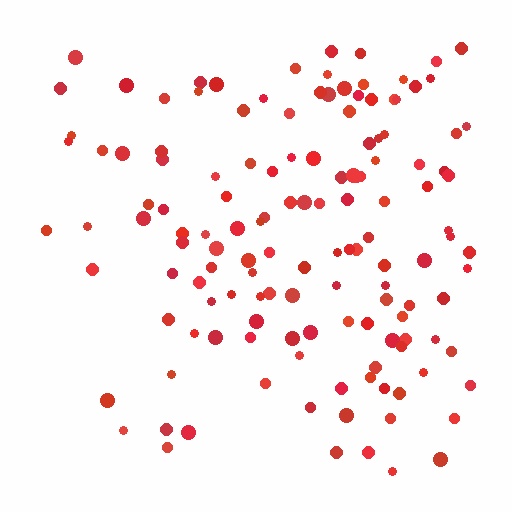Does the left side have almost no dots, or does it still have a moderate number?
Still a moderate number, just noticeably fewer than the right.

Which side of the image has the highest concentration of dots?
The right.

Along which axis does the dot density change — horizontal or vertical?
Horizontal.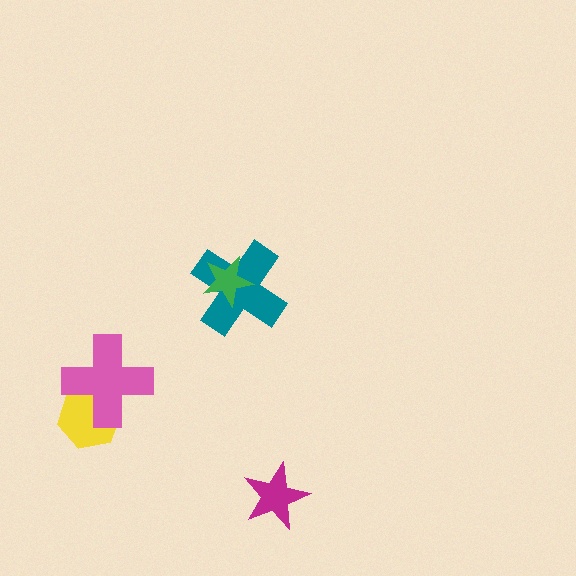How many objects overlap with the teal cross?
1 object overlaps with the teal cross.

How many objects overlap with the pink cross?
1 object overlaps with the pink cross.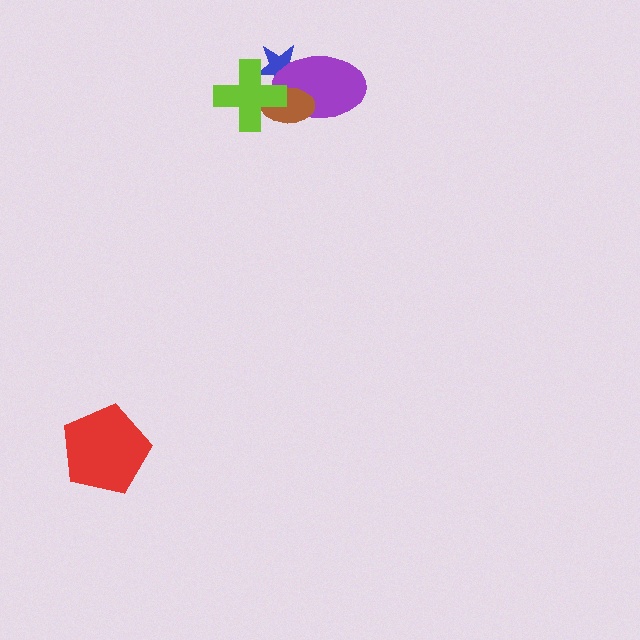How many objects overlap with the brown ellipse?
3 objects overlap with the brown ellipse.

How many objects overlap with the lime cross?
3 objects overlap with the lime cross.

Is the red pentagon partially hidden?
No, no other shape covers it.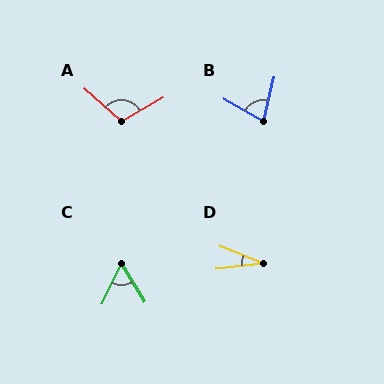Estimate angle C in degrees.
Approximately 57 degrees.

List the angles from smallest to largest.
D (29°), C (57°), B (74°), A (109°).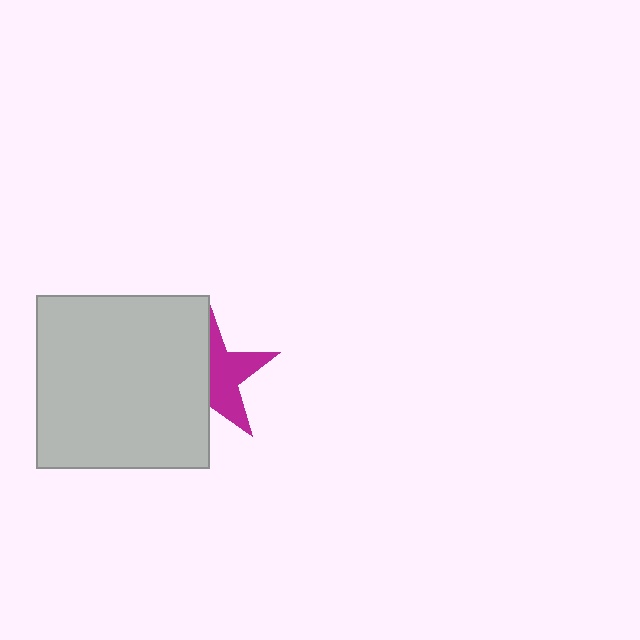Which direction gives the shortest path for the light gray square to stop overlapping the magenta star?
Moving left gives the shortest separation.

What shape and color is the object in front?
The object in front is a light gray square.